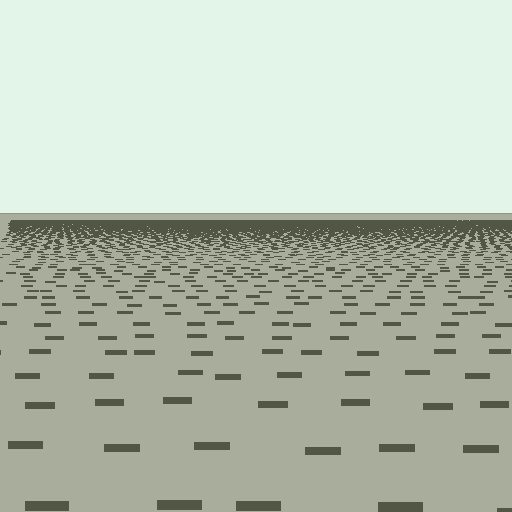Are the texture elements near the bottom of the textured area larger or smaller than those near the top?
Larger. Near the bottom, elements are closer to the viewer and appear at a bigger on-screen size.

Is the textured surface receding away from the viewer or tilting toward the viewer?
The surface is receding away from the viewer. Texture elements get smaller and denser toward the top.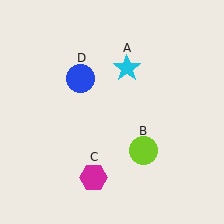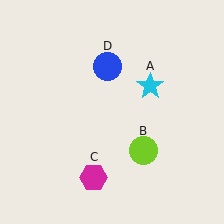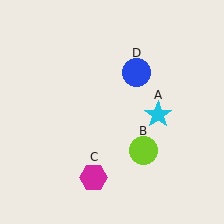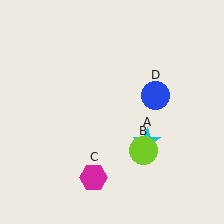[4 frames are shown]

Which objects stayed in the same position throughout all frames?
Lime circle (object B) and magenta hexagon (object C) remained stationary.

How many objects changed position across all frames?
2 objects changed position: cyan star (object A), blue circle (object D).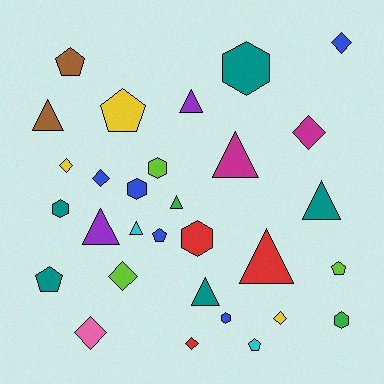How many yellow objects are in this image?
There are 3 yellow objects.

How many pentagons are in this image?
There are 6 pentagons.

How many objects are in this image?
There are 30 objects.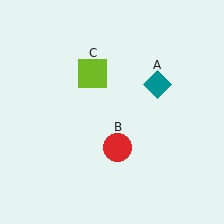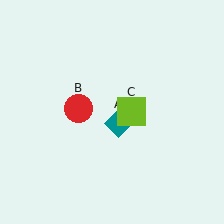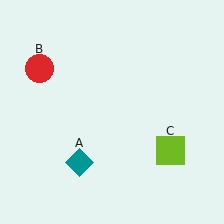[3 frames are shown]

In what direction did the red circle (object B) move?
The red circle (object B) moved up and to the left.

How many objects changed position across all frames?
3 objects changed position: teal diamond (object A), red circle (object B), lime square (object C).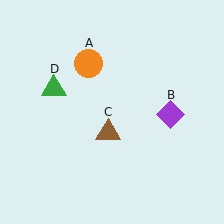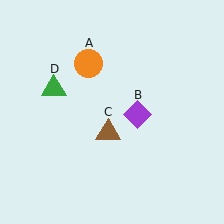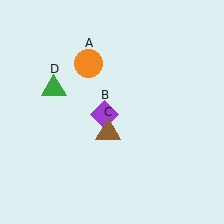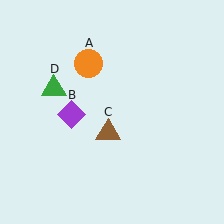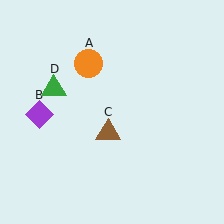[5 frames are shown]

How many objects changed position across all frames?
1 object changed position: purple diamond (object B).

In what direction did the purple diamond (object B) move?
The purple diamond (object B) moved left.